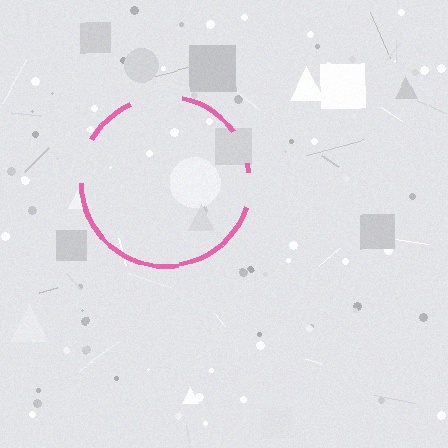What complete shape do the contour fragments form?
The contour fragments form a circle.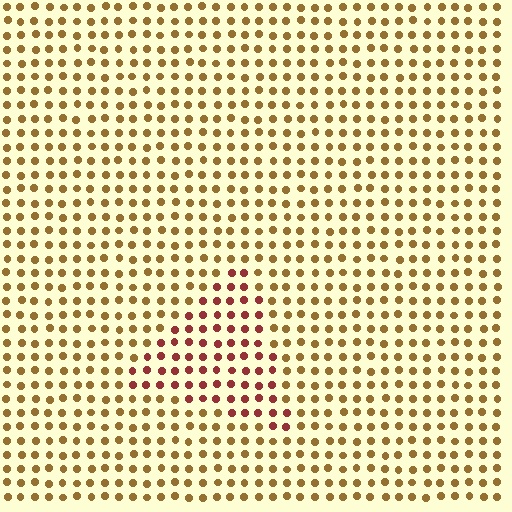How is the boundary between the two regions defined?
The boundary is defined purely by a slight shift in hue (about 42 degrees). Spacing, size, and orientation are identical on both sides.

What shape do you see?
I see a triangle.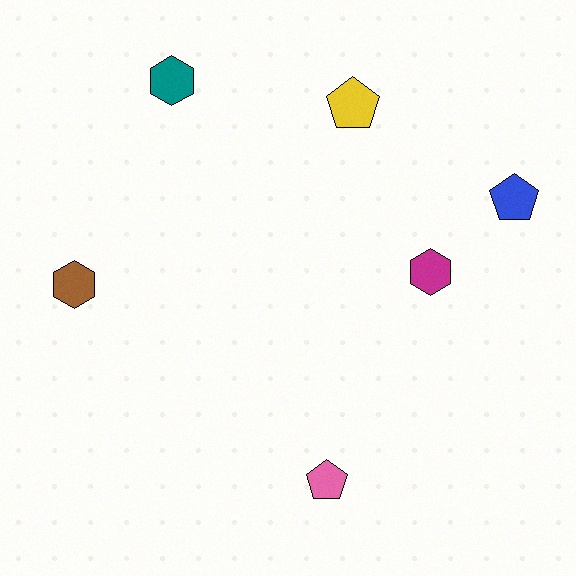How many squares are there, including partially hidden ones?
There are no squares.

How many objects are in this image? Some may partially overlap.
There are 6 objects.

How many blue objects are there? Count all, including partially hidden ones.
There is 1 blue object.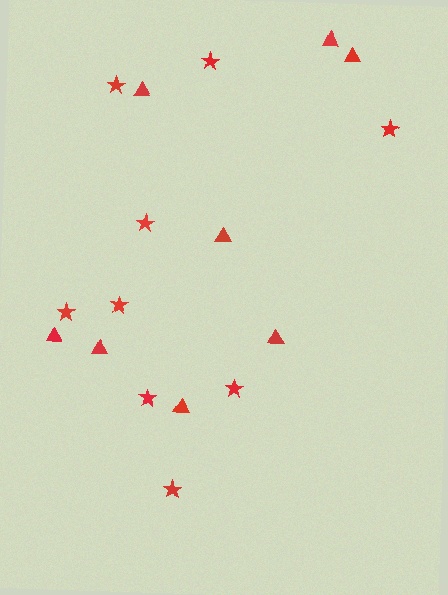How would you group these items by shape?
There are 2 groups: one group of triangles (8) and one group of stars (9).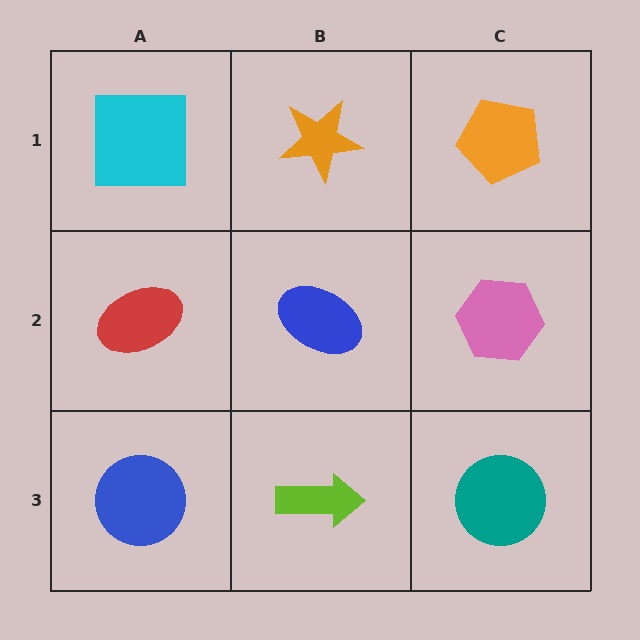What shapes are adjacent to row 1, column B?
A blue ellipse (row 2, column B), a cyan square (row 1, column A), an orange pentagon (row 1, column C).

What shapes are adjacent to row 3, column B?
A blue ellipse (row 2, column B), a blue circle (row 3, column A), a teal circle (row 3, column C).